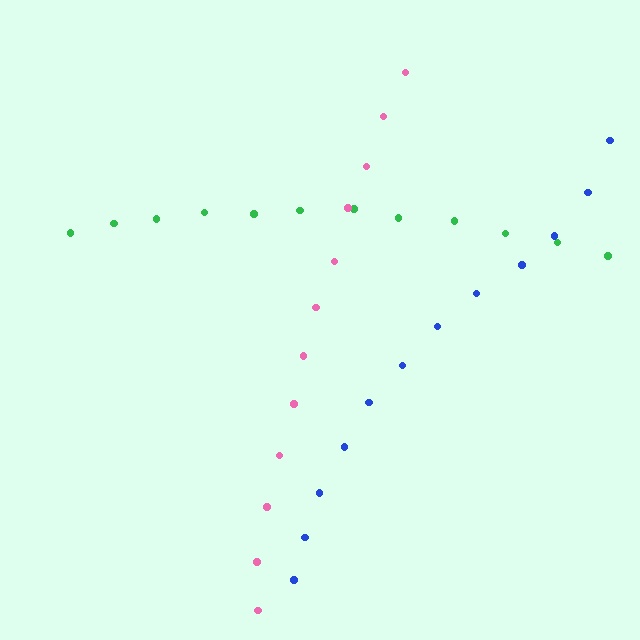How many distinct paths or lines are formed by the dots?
There are 3 distinct paths.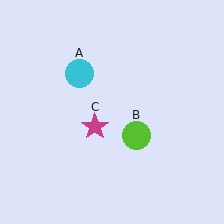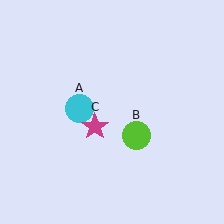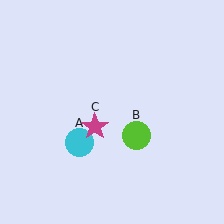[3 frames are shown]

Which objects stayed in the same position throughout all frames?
Lime circle (object B) and magenta star (object C) remained stationary.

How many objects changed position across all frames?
1 object changed position: cyan circle (object A).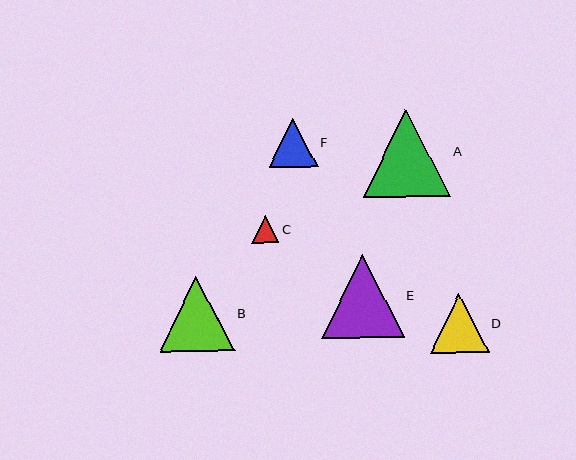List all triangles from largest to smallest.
From largest to smallest: A, E, B, D, F, C.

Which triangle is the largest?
Triangle A is the largest with a size of approximately 87 pixels.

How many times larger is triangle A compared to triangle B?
Triangle A is approximately 1.2 times the size of triangle B.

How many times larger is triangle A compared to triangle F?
Triangle A is approximately 1.8 times the size of triangle F.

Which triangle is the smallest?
Triangle C is the smallest with a size of approximately 27 pixels.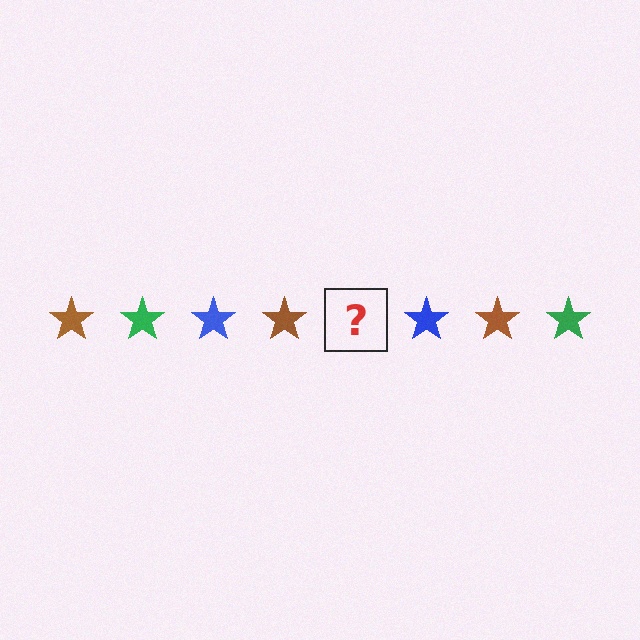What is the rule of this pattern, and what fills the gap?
The rule is that the pattern cycles through brown, green, blue stars. The gap should be filled with a green star.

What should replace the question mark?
The question mark should be replaced with a green star.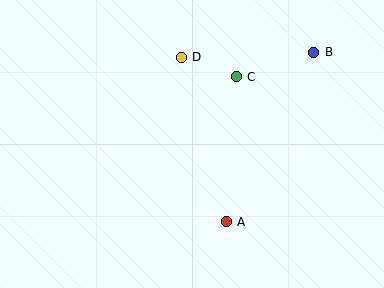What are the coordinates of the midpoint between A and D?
The midpoint between A and D is at (204, 139).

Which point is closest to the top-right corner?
Point B is closest to the top-right corner.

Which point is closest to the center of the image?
Point C at (236, 77) is closest to the center.